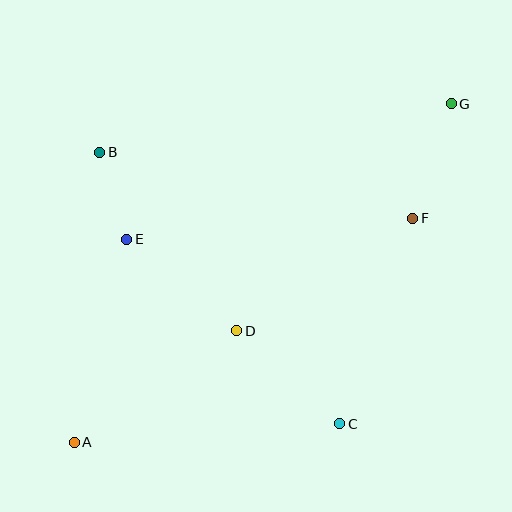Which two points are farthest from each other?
Points A and G are farthest from each other.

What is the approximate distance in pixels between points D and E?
The distance between D and E is approximately 143 pixels.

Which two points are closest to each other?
Points B and E are closest to each other.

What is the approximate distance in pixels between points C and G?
The distance between C and G is approximately 339 pixels.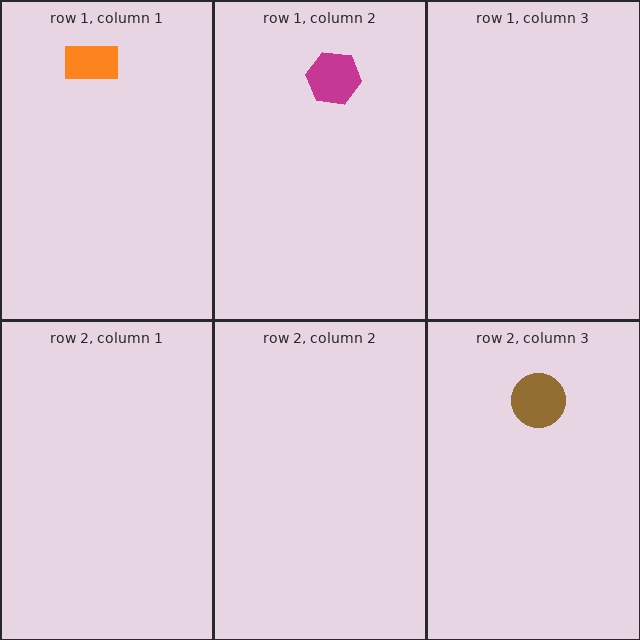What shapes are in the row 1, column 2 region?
The magenta hexagon.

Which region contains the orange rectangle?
The row 1, column 1 region.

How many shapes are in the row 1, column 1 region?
1.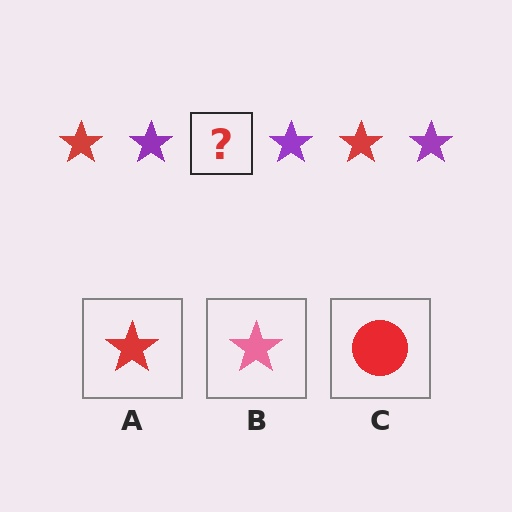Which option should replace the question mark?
Option A.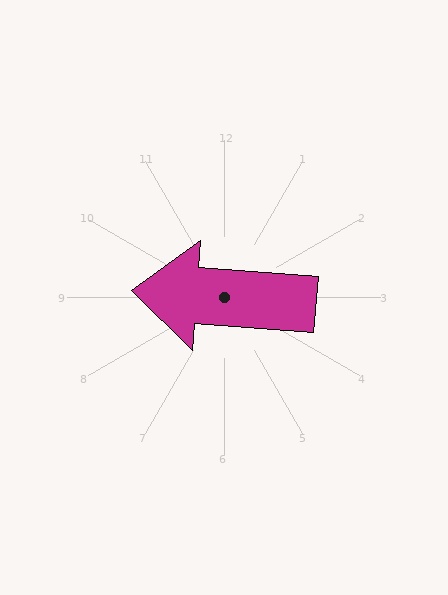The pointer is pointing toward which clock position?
Roughly 9 o'clock.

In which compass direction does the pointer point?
West.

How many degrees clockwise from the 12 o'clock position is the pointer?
Approximately 274 degrees.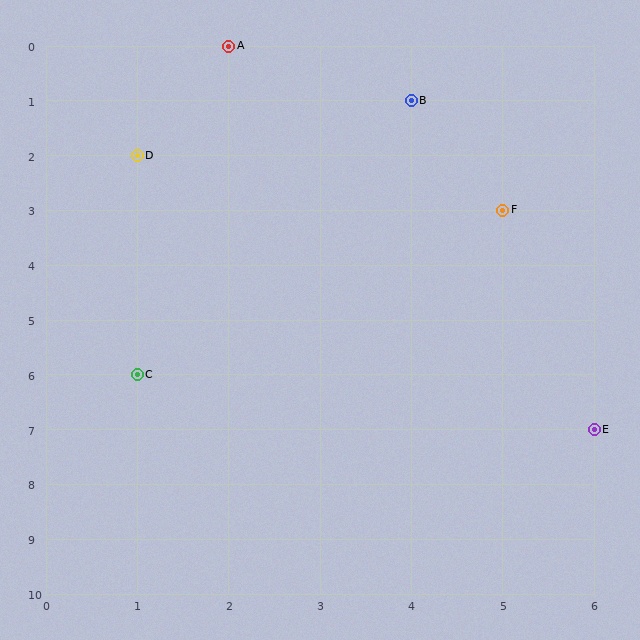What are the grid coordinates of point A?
Point A is at grid coordinates (2, 0).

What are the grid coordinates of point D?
Point D is at grid coordinates (1, 2).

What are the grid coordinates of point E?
Point E is at grid coordinates (6, 7).